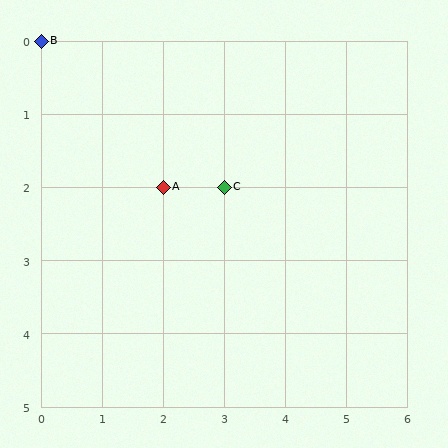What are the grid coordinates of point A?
Point A is at grid coordinates (2, 2).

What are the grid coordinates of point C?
Point C is at grid coordinates (3, 2).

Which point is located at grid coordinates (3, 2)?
Point C is at (3, 2).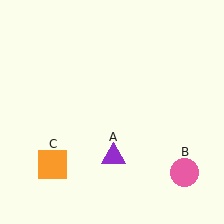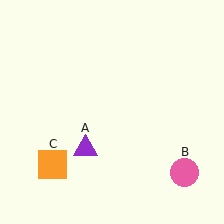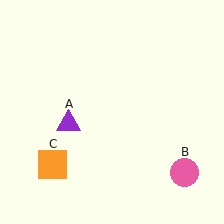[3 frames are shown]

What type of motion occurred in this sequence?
The purple triangle (object A) rotated clockwise around the center of the scene.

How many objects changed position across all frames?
1 object changed position: purple triangle (object A).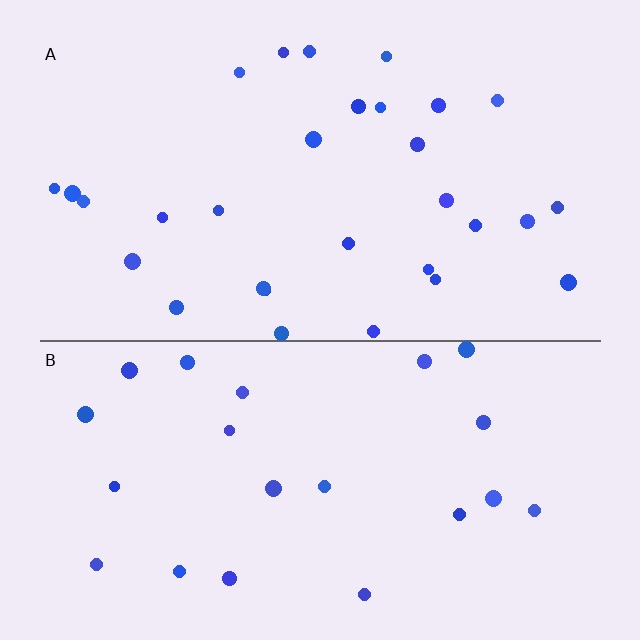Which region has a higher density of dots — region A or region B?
A (the top).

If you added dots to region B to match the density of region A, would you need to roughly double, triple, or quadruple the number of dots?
Approximately double.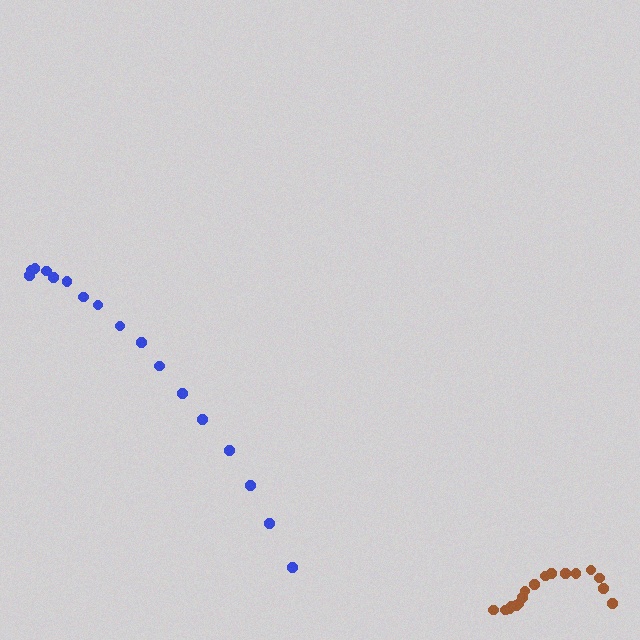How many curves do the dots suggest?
There are 2 distinct paths.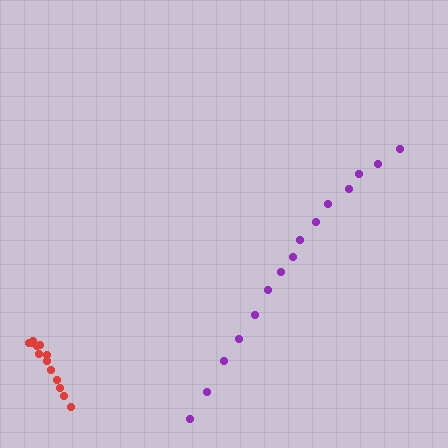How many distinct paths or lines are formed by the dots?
There are 2 distinct paths.